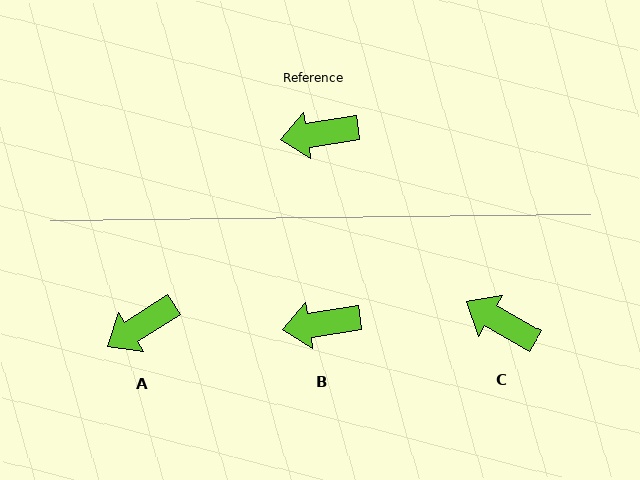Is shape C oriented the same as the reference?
No, it is off by about 39 degrees.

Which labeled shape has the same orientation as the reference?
B.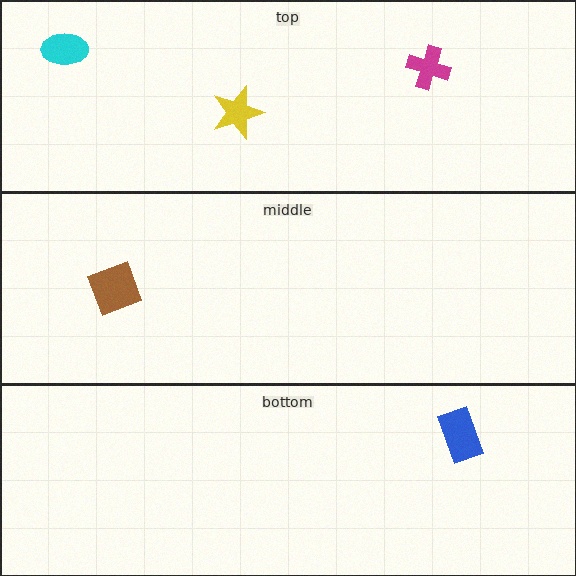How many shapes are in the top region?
3.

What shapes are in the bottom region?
The blue rectangle.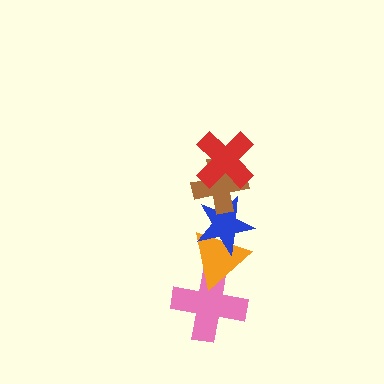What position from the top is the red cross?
The red cross is 1st from the top.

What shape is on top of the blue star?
The brown cross is on top of the blue star.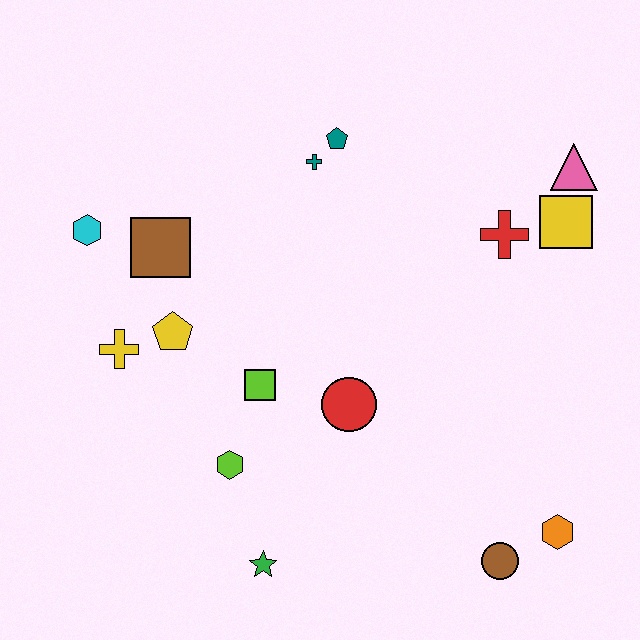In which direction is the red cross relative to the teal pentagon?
The red cross is to the right of the teal pentagon.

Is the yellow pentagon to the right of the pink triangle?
No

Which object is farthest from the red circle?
The pink triangle is farthest from the red circle.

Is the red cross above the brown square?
Yes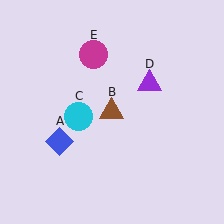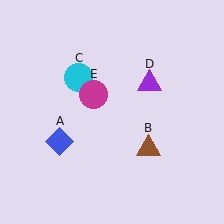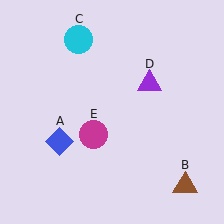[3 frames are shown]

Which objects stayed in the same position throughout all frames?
Blue diamond (object A) and purple triangle (object D) remained stationary.